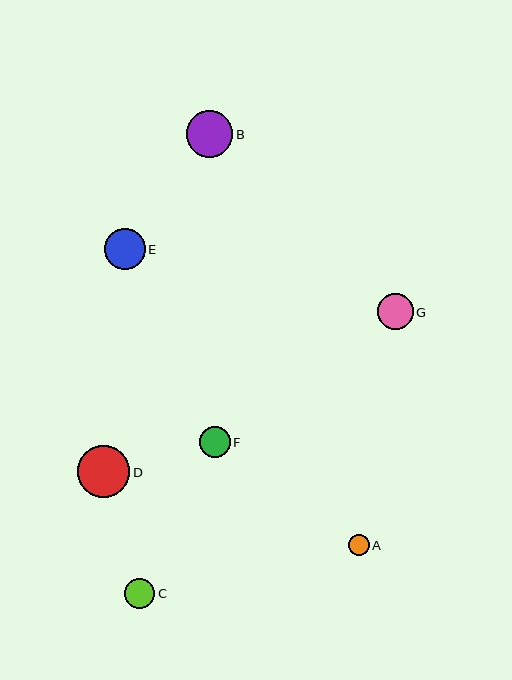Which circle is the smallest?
Circle A is the smallest with a size of approximately 20 pixels.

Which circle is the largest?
Circle D is the largest with a size of approximately 52 pixels.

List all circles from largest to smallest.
From largest to smallest: D, B, E, G, F, C, A.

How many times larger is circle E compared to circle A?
Circle E is approximately 2.0 times the size of circle A.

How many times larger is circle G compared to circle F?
Circle G is approximately 1.1 times the size of circle F.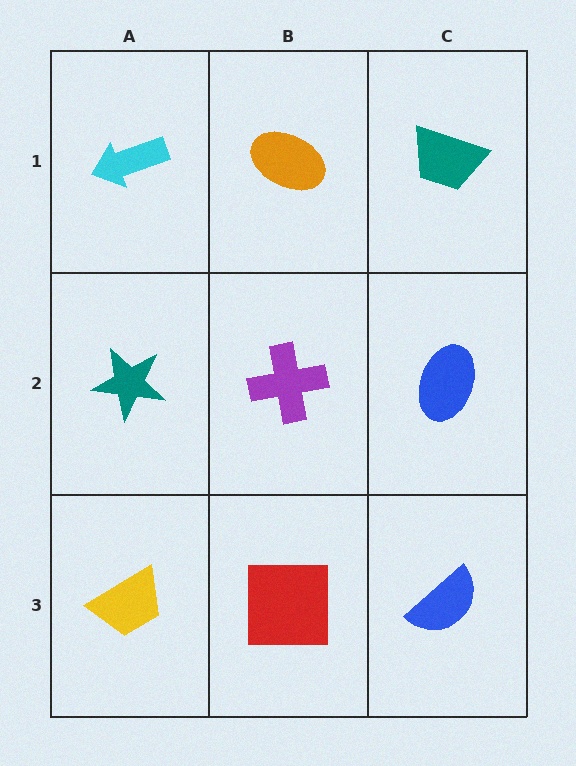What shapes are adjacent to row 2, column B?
An orange ellipse (row 1, column B), a red square (row 3, column B), a teal star (row 2, column A), a blue ellipse (row 2, column C).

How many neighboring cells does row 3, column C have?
2.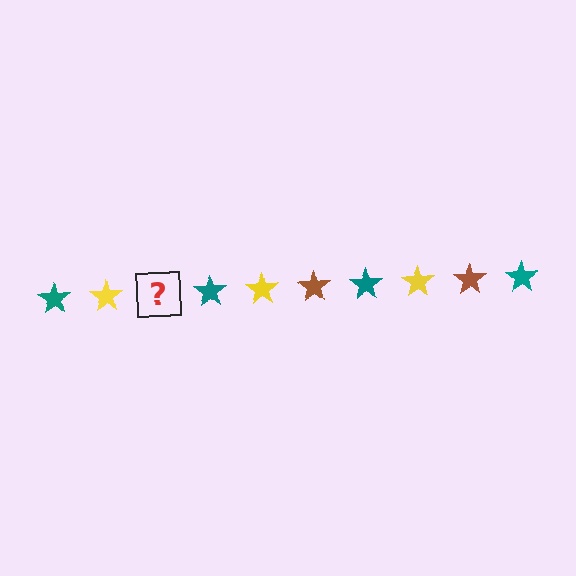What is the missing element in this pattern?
The missing element is a brown star.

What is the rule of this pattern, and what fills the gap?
The rule is that the pattern cycles through teal, yellow, brown stars. The gap should be filled with a brown star.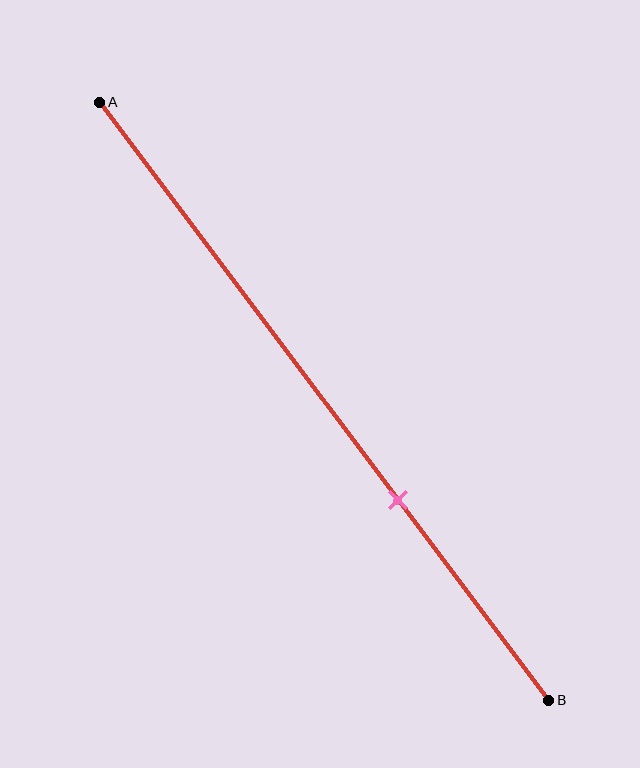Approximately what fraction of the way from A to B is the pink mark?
The pink mark is approximately 65% of the way from A to B.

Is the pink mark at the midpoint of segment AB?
No, the mark is at about 65% from A, not at the 50% midpoint.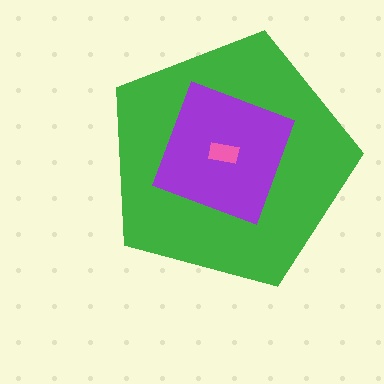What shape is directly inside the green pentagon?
The purple square.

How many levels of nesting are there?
3.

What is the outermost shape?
The green pentagon.